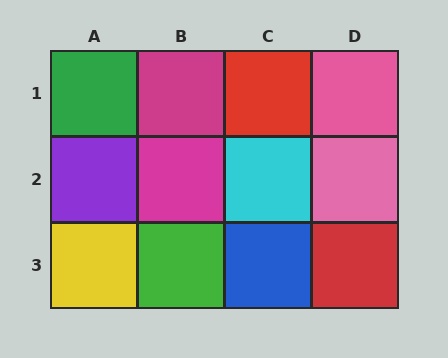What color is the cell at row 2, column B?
Magenta.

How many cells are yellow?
1 cell is yellow.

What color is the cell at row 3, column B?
Green.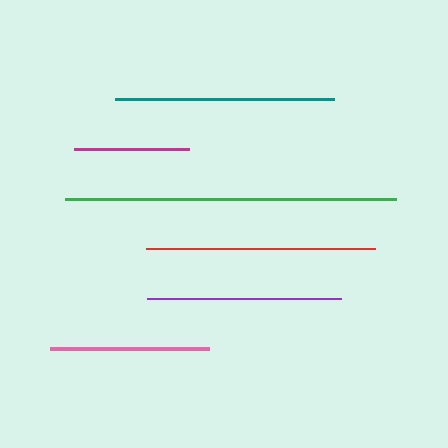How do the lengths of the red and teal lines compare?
The red and teal lines are approximately the same length.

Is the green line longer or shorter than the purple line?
The green line is longer than the purple line.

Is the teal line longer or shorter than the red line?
The red line is longer than the teal line.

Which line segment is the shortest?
The magenta line is the shortest at approximately 115 pixels.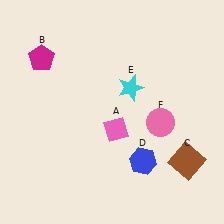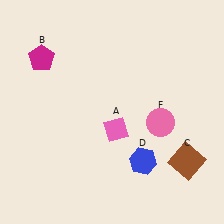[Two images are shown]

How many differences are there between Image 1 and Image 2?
There is 1 difference between the two images.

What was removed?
The cyan star (E) was removed in Image 2.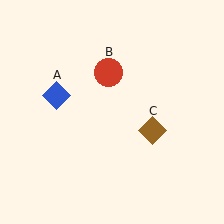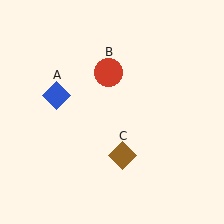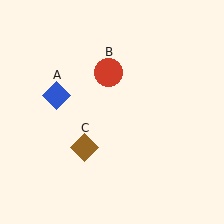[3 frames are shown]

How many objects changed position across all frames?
1 object changed position: brown diamond (object C).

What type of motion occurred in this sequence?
The brown diamond (object C) rotated clockwise around the center of the scene.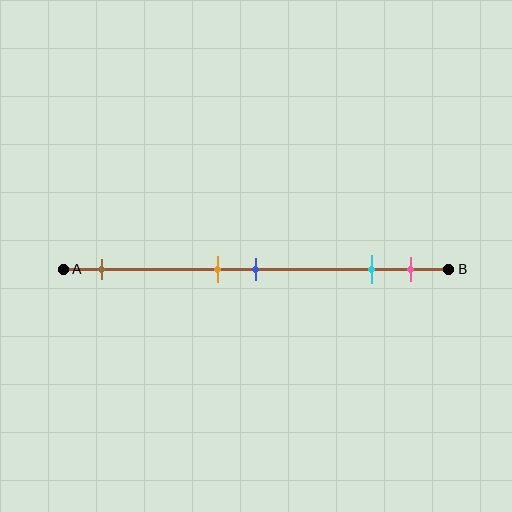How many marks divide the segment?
There are 5 marks dividing the segment.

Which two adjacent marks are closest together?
The orange and blue marks are the closest adjacent pair.